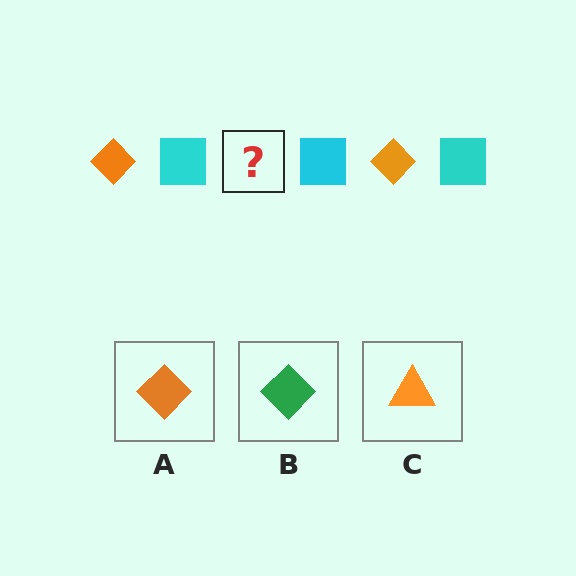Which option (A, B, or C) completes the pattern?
A.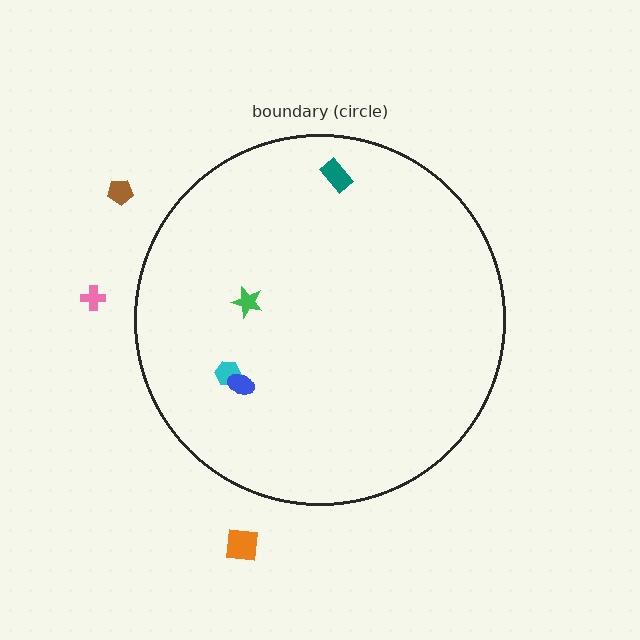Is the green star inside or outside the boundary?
Inside.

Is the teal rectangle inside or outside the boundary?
Inside.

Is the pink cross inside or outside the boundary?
Outside.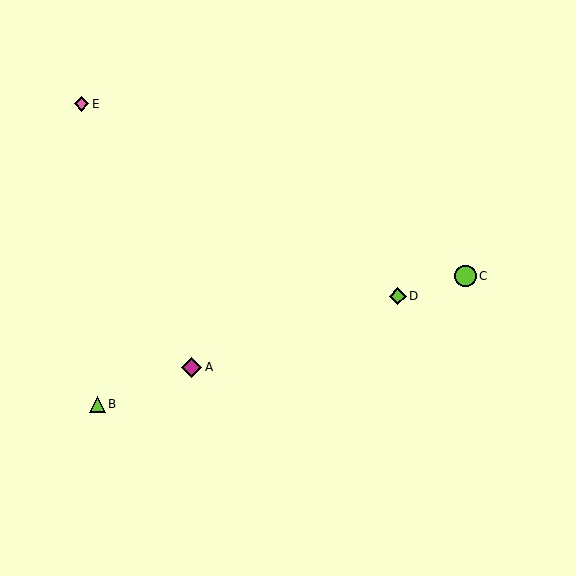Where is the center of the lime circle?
The center of the lime circle is at (465, 276).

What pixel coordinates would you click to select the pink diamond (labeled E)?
Click at (82, 104) to select the pink diamond E.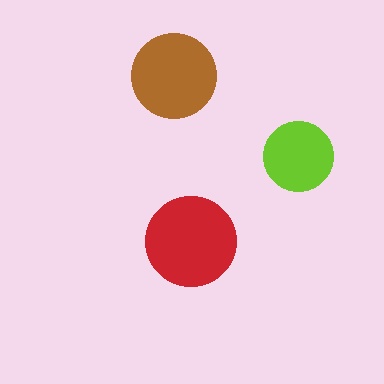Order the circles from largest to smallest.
the red one, the brown one, the lime one.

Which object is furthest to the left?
The brown circle is leftmost.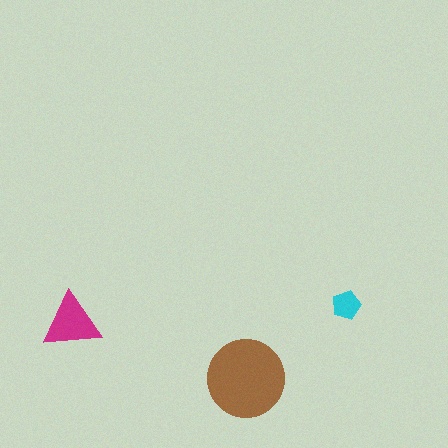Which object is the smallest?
The cyan pentagon.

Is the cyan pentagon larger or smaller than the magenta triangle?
Smaller.